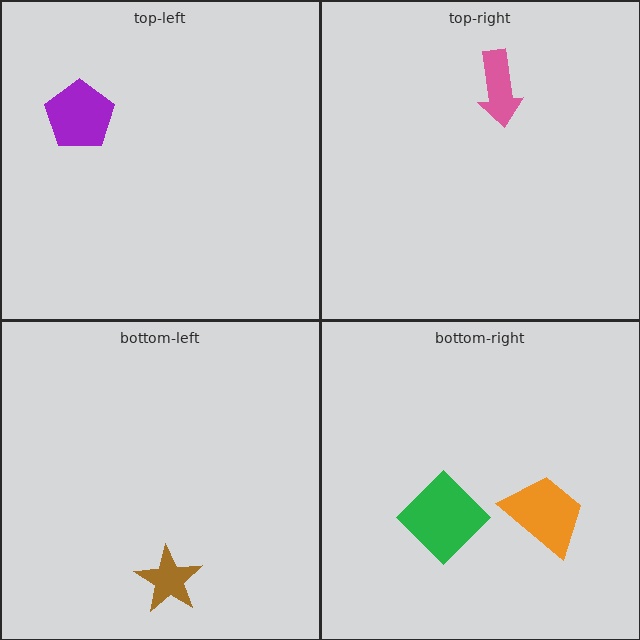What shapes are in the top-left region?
The purple pentagon.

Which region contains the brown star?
The bottom-left region.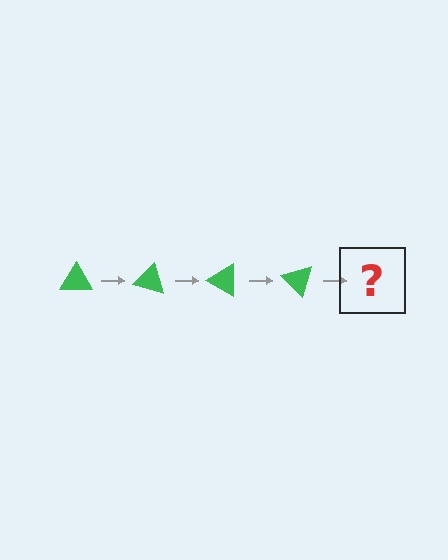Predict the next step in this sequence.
The next step is a green triangle rotated 60 degrees.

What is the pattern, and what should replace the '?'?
The pattern is that the triangle rotates 15 degrees each step. The '?' should be a green triangle rotated 60 degrees.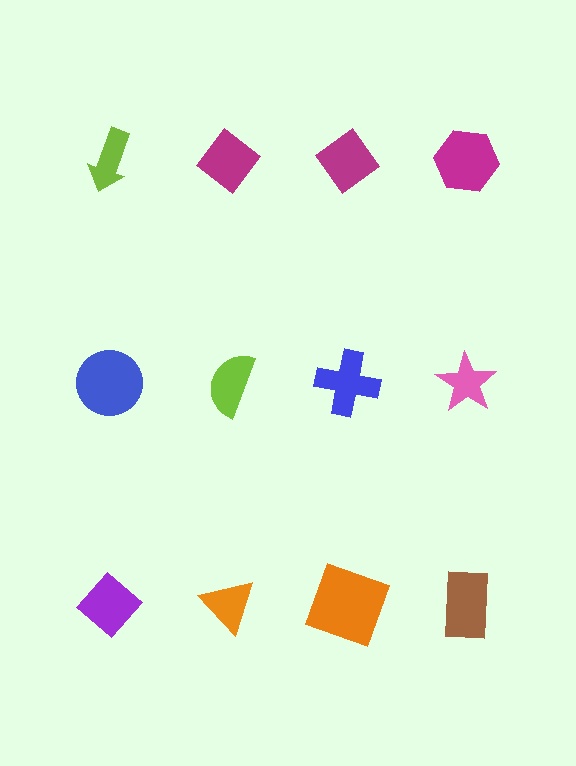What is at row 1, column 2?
A magenta diamond.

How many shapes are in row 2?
4 shapes.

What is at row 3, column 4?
A brown rectangle.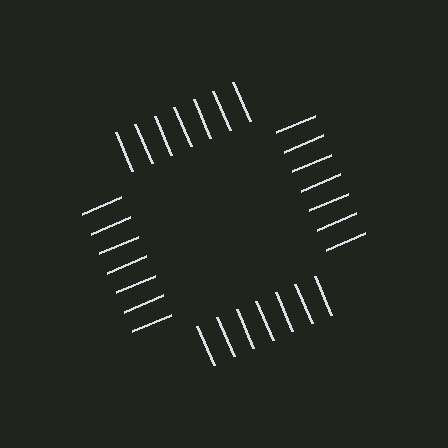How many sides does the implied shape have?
4 sides — the line-ends trace a square.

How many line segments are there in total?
28 — 7 along each of the 4 edges.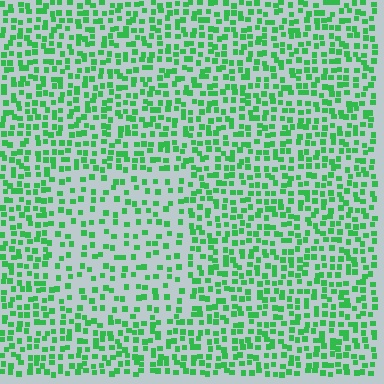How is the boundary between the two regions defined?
The boundary is defined by a change in element density (approximately 1.8x ratio). All elements are the same color, size, and shape.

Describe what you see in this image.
The image contains small green elements arranged at two different densities. A rectangle-shaped region is visible where the elements are less densely packed than the surrounding area.